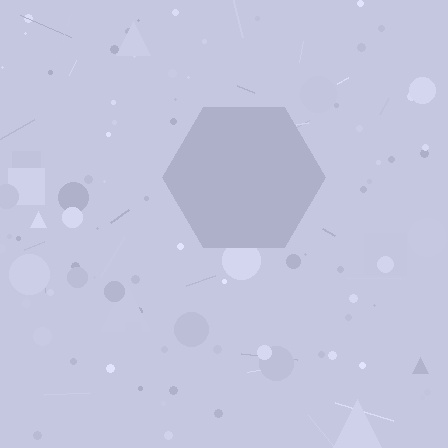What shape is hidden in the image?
A hexagon is hidden in the image.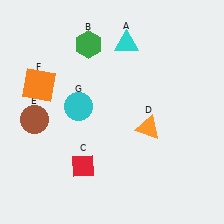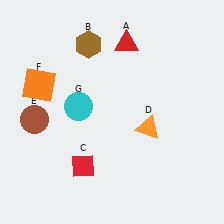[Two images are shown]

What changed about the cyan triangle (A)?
In Image 1, A is cyan. In Image 2, it changed to red.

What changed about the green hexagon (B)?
In Image 1, B is green. In Image 2, it changed to brown.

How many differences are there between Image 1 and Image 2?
There are 2 differences between the two images.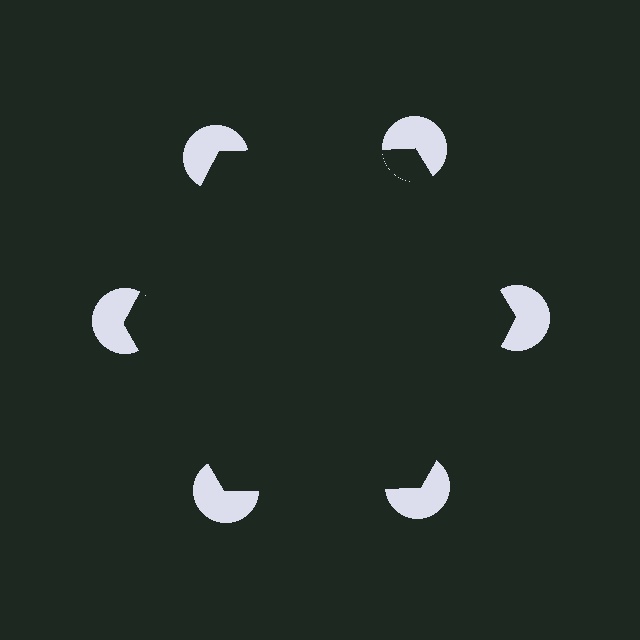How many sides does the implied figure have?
6 sides.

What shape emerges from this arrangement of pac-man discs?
An illusory hexagon — its edges are inferred from the aligned wedge cuts in the pac-man discs, not physically drawn.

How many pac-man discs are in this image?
There are 6 — one at each vertex of the illusory hexagon.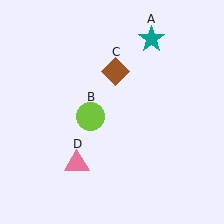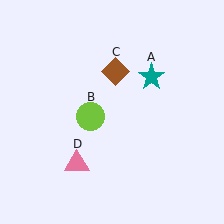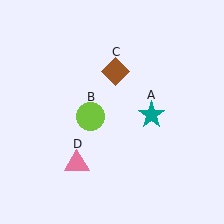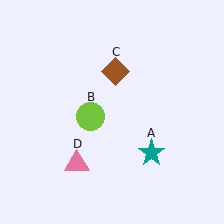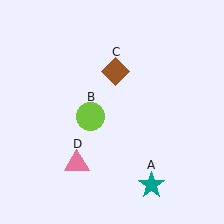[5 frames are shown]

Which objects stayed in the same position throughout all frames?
Lime circle (object B) and brown diamond (object C) and pink triangle (object D) remained stationary.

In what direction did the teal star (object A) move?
The teal star (object A) moved down.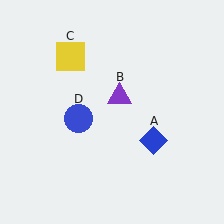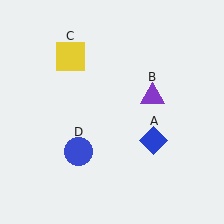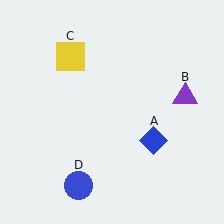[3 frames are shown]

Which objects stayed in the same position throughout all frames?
Blue diamond (object A) and yellow square (object C) remained stationary.